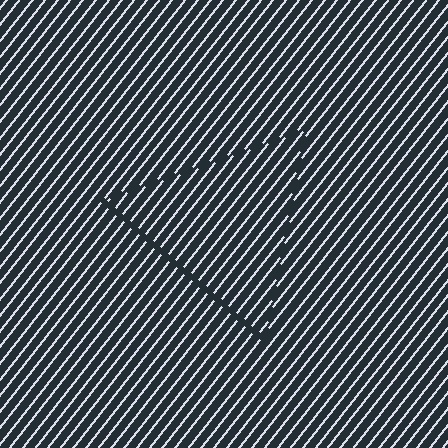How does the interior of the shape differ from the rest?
The interior of the shape contains the same grating, shifted by half a period — the contour is defined by the phase discontinuity where line-ends from the inner and outer gratings abut.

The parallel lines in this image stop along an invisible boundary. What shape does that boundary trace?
An illusory triangle. The interior of the shape contains the same grating, shifted by half a period — the contour is defined by the phase discontinuity where line-ends from the inner and outer gratings abut.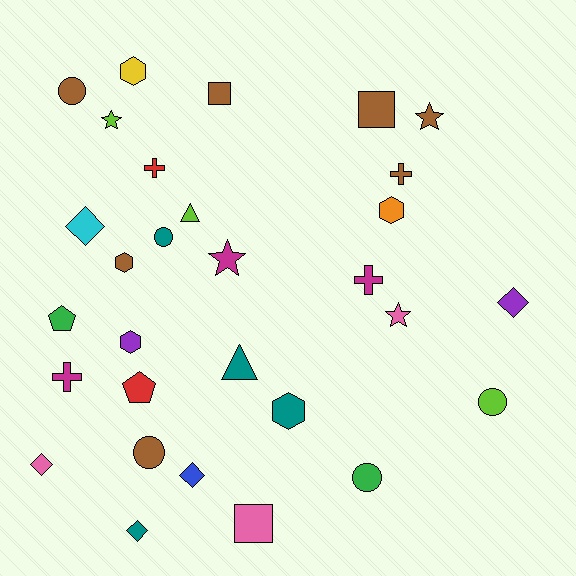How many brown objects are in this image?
There are 7 brown objects.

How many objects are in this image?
There are 30 objects.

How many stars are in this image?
There are 4 stars.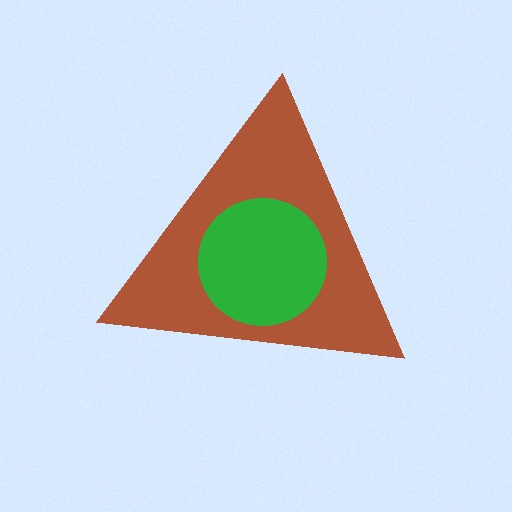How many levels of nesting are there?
2.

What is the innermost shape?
The green circle.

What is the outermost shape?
The brown triangle.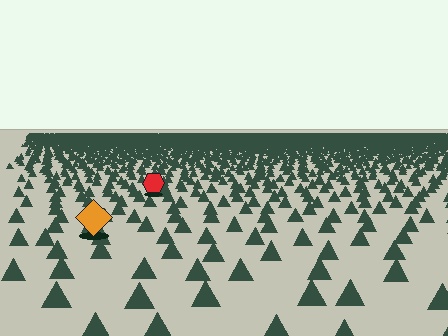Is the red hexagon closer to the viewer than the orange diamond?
No. The orange diamond is closer — you can tell from the texture gradient: the ground texture is coarser near it.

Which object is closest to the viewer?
The orange diamond is closest. The texture marks near it are larger and more spread out.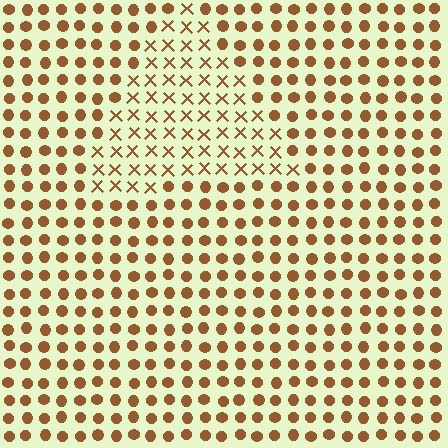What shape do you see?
I see a triangle.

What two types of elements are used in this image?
The image uses X marks inside the triangle region and circles outside it.